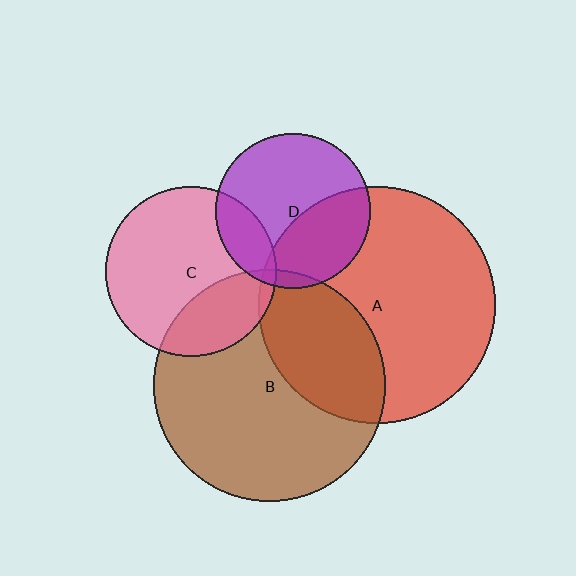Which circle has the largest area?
Circle A (red).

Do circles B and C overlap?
Yes.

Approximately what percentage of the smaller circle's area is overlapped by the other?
Approximately 25%.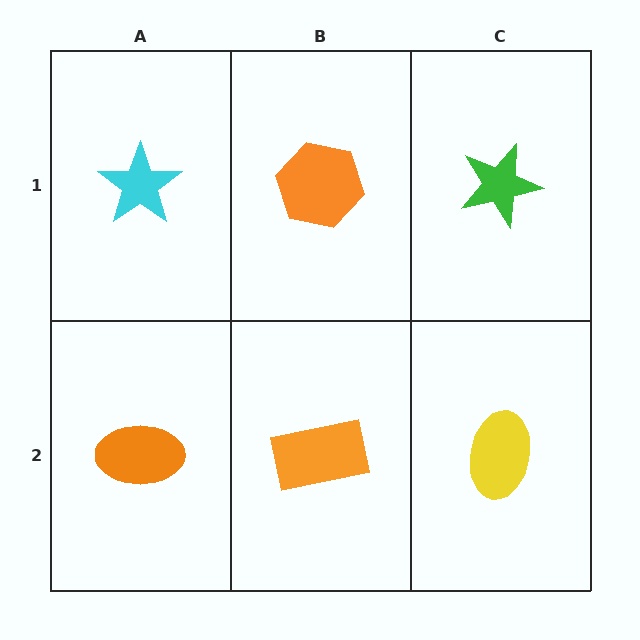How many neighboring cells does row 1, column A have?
2.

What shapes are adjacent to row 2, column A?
A cyan star (row 1, column A), an orange rectangle (row 2, column B).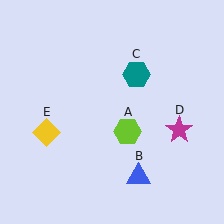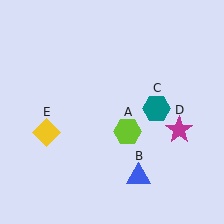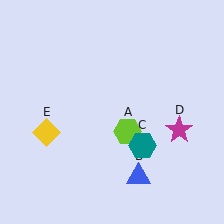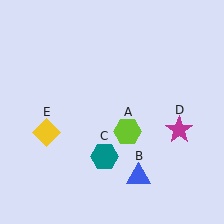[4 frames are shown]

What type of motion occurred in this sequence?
The teal hexagon (object C) rotated clockwise around the center of the scene.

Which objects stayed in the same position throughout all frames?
Lime hexagon (object A) and blue triangle (object B) and magenta star (object D) and yellow diamond (object E) remained stationary.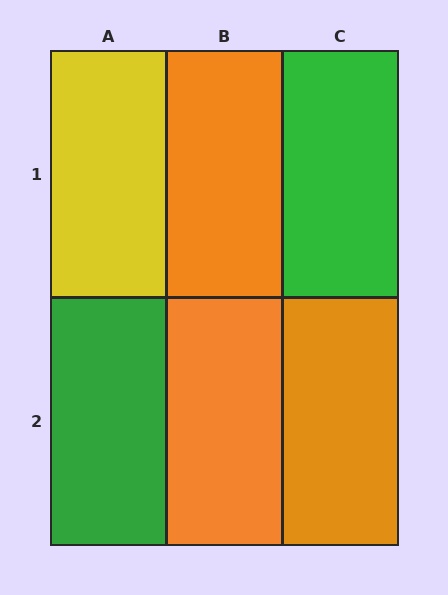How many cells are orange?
3 cells are orange.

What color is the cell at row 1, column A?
Yellow.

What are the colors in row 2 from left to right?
Green, orange, orange.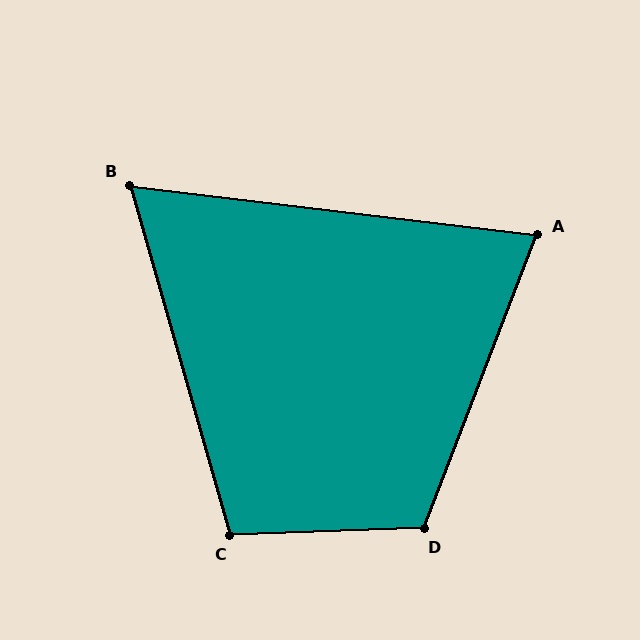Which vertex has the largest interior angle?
D, at approximately 113 degrees.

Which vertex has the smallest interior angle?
B, at approximately 67 degrees.